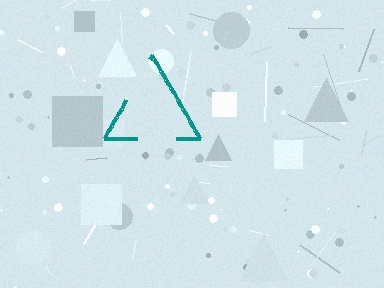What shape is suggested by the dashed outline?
The dashed outline suggests a triangle.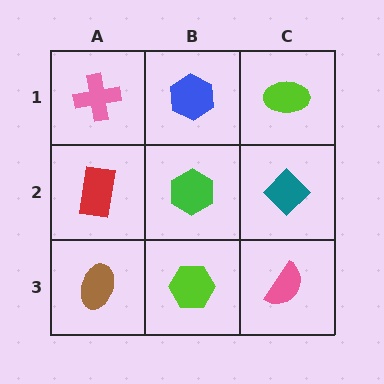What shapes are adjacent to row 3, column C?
A teal diamond (row 2, column C), a lime hexagon (row 3, column B).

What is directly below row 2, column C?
A pink semicircle.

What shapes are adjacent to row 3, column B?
A green hexagon (row 2, column B), a brown ellipse (row 3, column A), a pink semicircle (row 3, column C).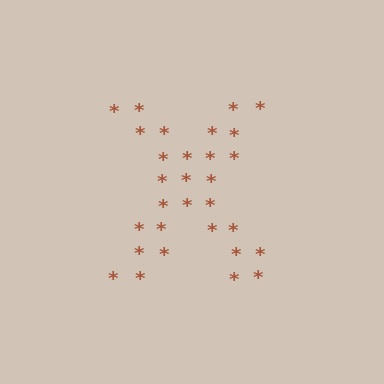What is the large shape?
The large shape is the letter X.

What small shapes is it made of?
It is made of small asterisks.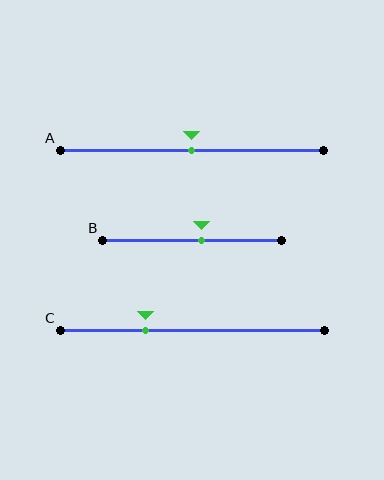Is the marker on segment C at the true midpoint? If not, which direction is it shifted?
No, the marker on segment C is shifted to the left by about 18% of the segment length.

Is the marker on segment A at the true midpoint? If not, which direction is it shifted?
Yes, the marker on segment A is at the true midpoint.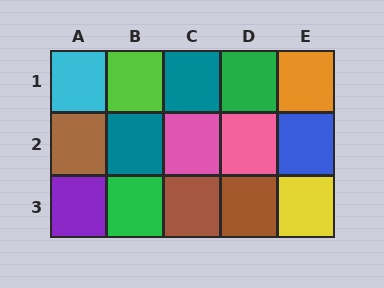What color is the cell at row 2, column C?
Pink.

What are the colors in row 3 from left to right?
Purple, green, brown, brown, yellow.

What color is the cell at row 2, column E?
Blue.